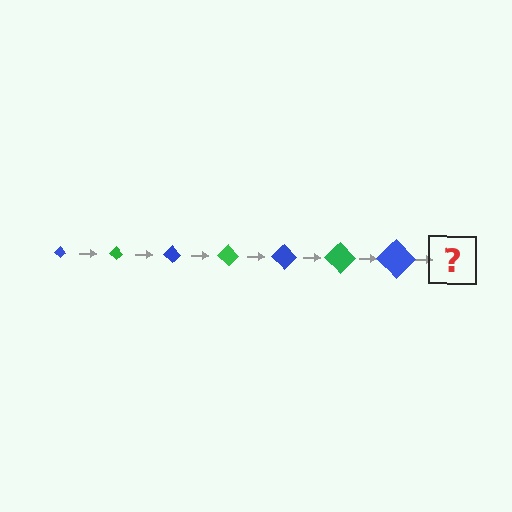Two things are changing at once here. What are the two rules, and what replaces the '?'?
The two rules are that the diamond grows larger each step and the color cycles through blue and green. The '?' should be a green diamond, larger than the previous one.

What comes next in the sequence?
The next element should be a green diamond, larger than the previous one.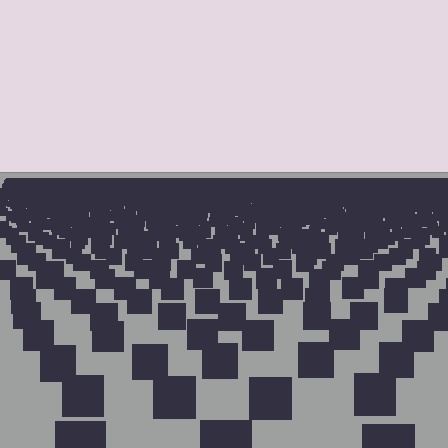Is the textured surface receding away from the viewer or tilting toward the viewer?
The surface is receding away from the viewer. Texture elements get smaller and denser toward the top.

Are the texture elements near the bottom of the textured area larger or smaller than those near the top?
Larger. Near the bottom, elements are closer to the viewer and appear at a bigger on-screen size.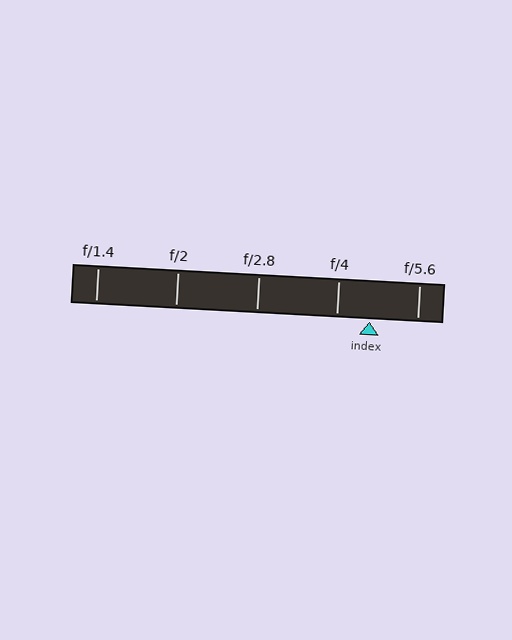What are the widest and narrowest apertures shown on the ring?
The widest aperture shown is f/1.4 and the narrowest is f/5.6.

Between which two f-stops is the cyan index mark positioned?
The index mark is between f/4 and f/5.6.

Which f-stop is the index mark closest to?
The index mark is closest to f/4.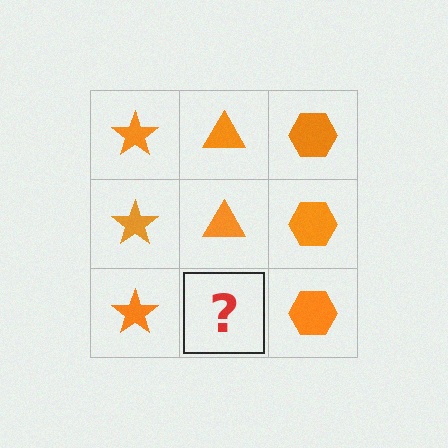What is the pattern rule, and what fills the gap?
The rule is that each column has a consistent shape. The gap should be filled with an orange triangle.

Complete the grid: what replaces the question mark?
The question mark should be replaced with an orange triangle.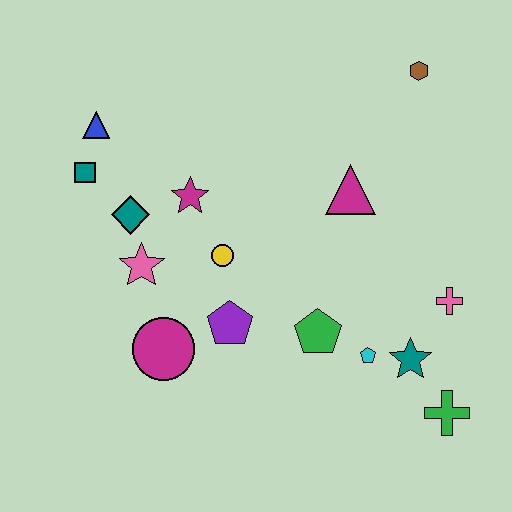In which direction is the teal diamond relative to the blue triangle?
The teal diamond is below the blue triangle.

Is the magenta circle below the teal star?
No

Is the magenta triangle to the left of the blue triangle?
No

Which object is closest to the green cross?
The teal star is closest to the green cross.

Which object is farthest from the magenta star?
The green cross is farthest from the magenta star.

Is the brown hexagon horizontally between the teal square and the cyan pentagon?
No